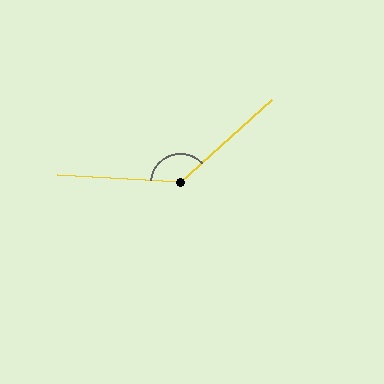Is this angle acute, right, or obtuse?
It is obtuse.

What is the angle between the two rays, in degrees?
Approximately 134 degrees.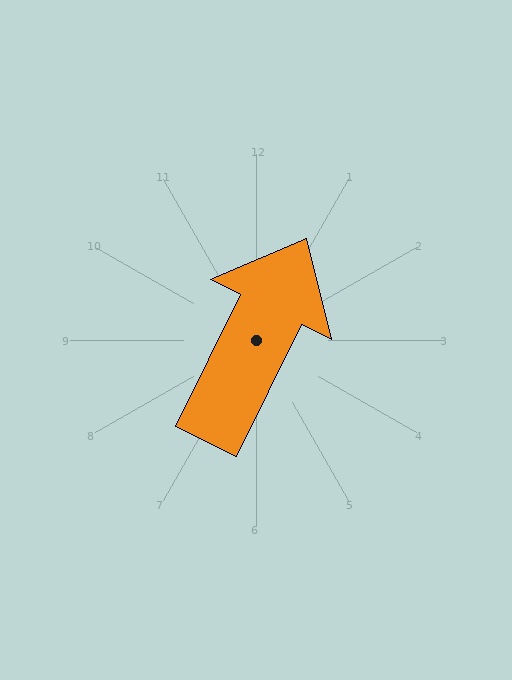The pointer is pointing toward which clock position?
Roughly 1 o'clock.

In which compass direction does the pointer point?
Northeast.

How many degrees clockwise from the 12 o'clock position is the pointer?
Approximately 26 degrees.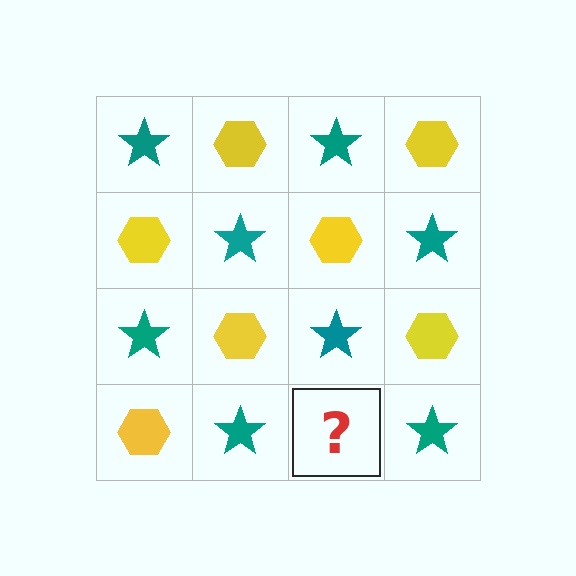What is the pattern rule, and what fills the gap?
The rule is that it alternates teal star and yellow hexagon in a checkerboard pattern. The gap should be filled with a yellow hexagon.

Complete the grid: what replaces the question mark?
The question mark should be replaced with a yellow hexagon.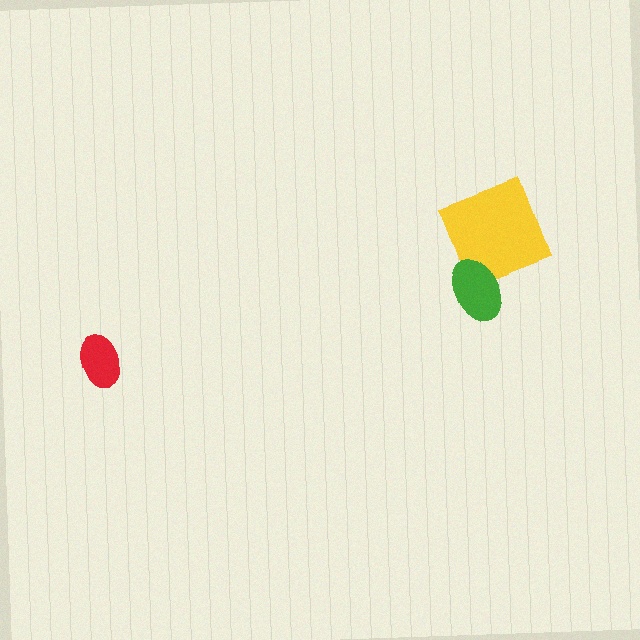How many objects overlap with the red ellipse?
0 objects overlap with the red ellipse.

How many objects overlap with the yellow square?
1 object overlaps with the yellow square.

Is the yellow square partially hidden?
Yes, it is partially covered by another shape.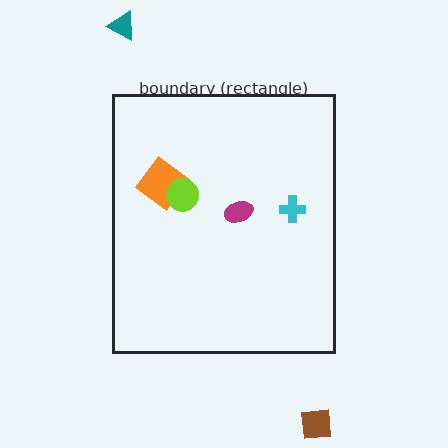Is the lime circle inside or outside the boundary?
Inside.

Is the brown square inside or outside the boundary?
Outside.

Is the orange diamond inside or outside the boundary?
Inside.